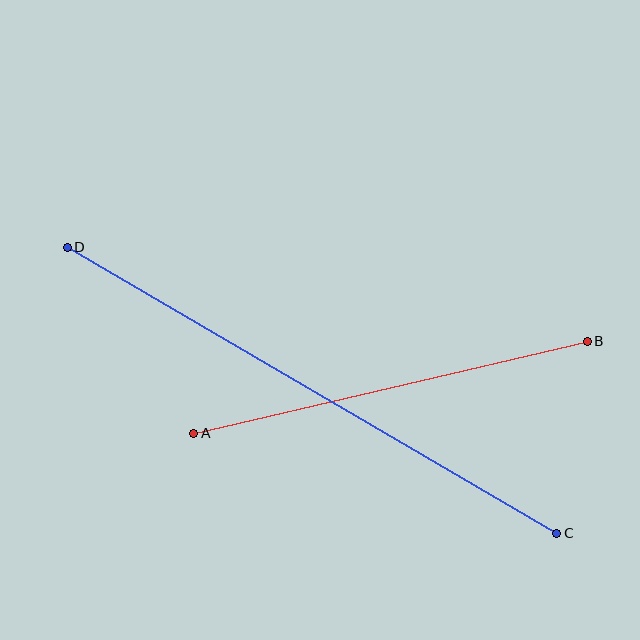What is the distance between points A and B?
The distance is approximately 405 pixels.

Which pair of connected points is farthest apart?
Points C and D are farthest apart.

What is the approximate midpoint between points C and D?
The midpoint is at approximately (312, 390) pixels.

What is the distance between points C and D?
The distance is approximately 567 pixels.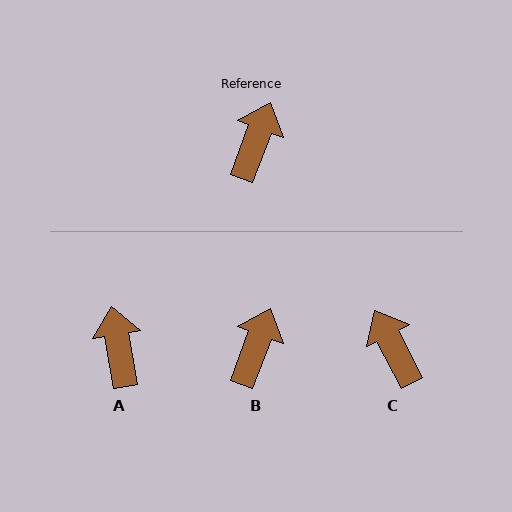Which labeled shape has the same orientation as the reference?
B.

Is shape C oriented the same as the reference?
No, it is off by about 48 degrees.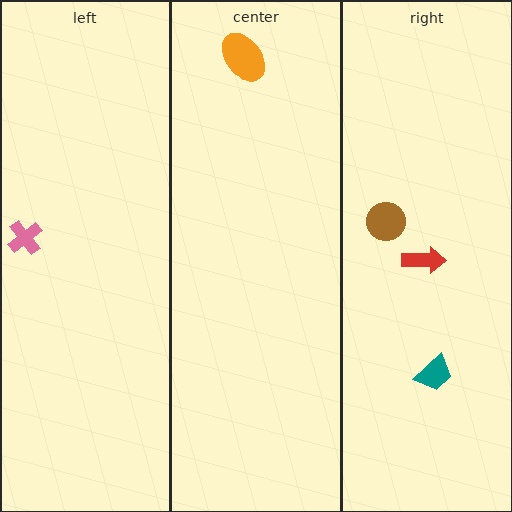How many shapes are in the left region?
1.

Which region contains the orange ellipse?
The center region.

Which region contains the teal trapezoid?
The right region.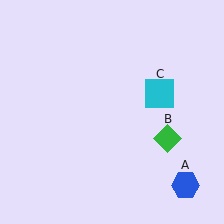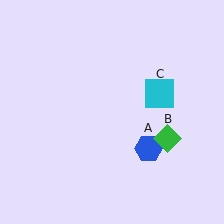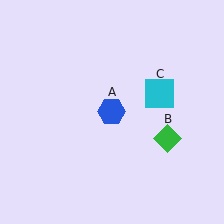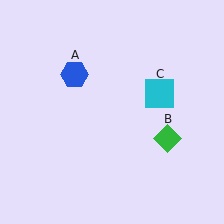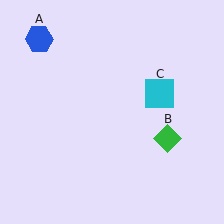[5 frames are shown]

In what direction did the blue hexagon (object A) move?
The blue hexagon (object A) moved up and to the left.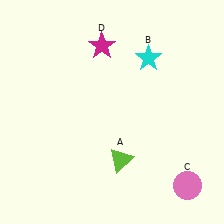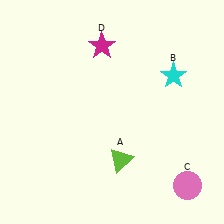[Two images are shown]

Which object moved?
The cyan star (B) moved right.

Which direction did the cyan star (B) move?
The cyan star (B) moved right.